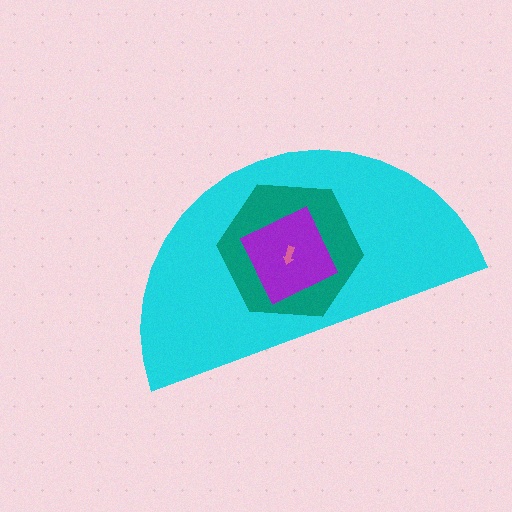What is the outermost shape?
The cyan semicircle.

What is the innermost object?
The pink arrow.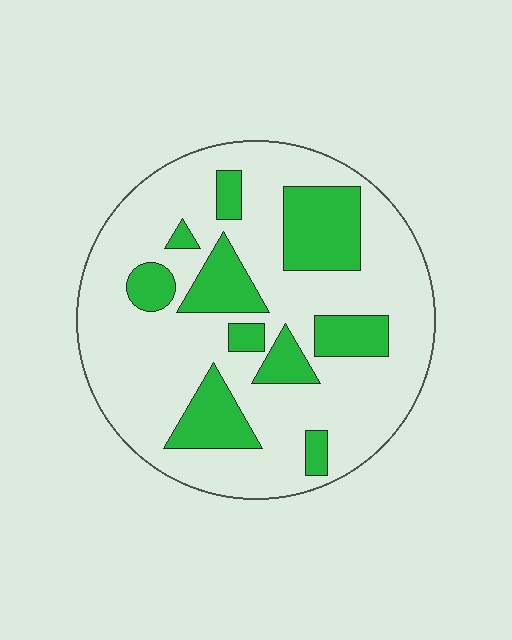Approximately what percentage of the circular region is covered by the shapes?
Approximately 25%.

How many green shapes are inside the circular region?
10.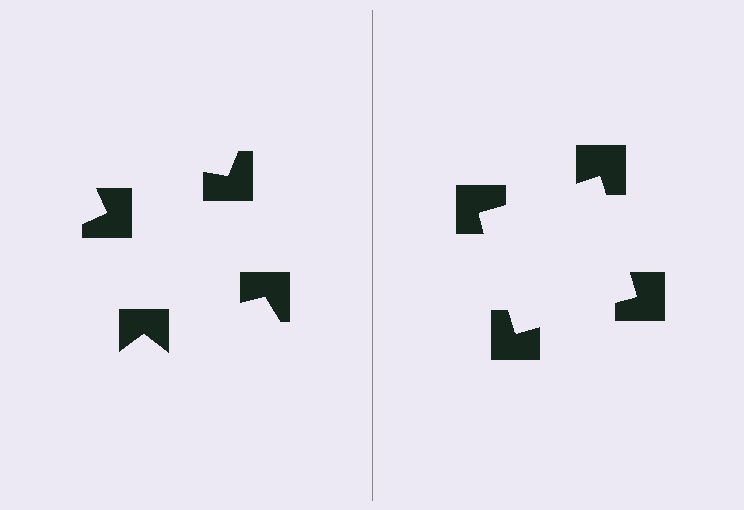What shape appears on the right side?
An illusory square.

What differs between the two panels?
The notched squares are positioned identically on both sides; only the wedge orientations differ. On the right they align to a square; on the left they are misaligned.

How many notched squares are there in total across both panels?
8 — 4 on each side.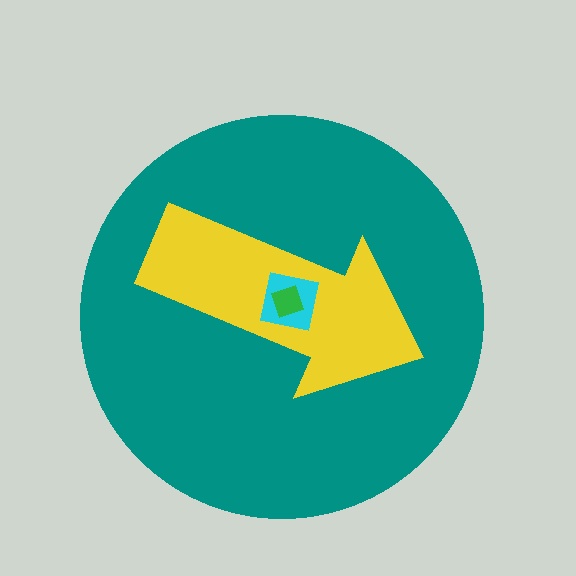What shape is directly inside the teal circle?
The yellow arrow.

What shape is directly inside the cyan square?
The green square.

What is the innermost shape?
The green square.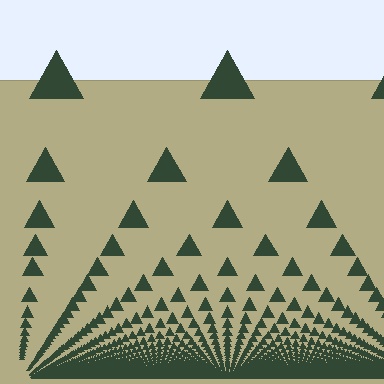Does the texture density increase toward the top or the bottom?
Density increases toward the bottom.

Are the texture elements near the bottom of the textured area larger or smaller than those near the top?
Smaller. The gradient is inverted — elements near the bottom are smaller and denser.